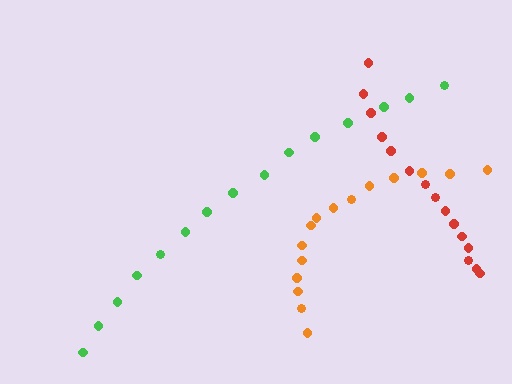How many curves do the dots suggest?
There are 3 distinct paths.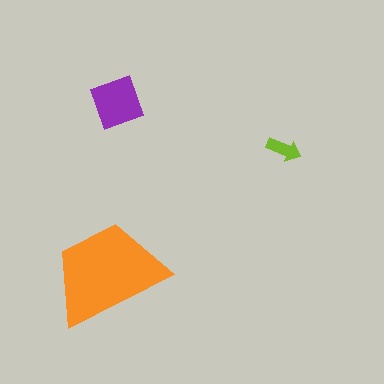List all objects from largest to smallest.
The orange trapezoid, the purple diamond, the lime arrow.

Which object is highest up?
The purple diamond is topmost.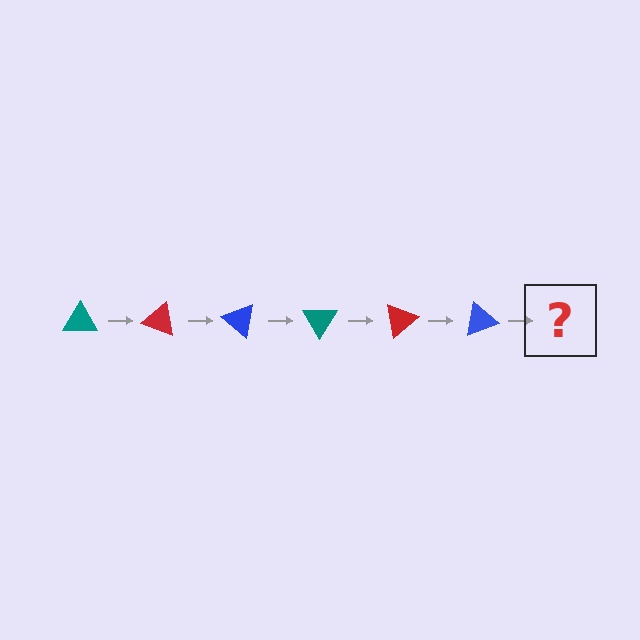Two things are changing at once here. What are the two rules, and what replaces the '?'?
The two rules are that it rotates 20 degrees each step and the color cycles through teal, red, and blue. The '?' should be a teal triangle, rotated 120 degrees from the start.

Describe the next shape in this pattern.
It should be a teal triangle, rotated 120 degrees from the start.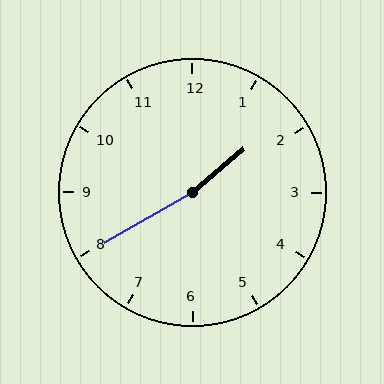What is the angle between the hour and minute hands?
Approximately 170 degrees.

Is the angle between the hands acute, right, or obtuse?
It is obtuse.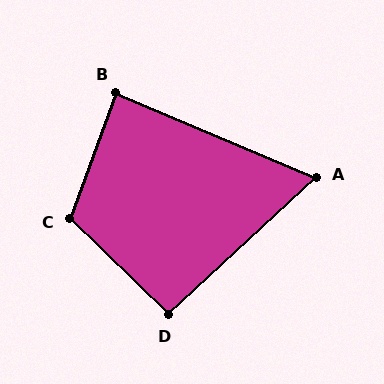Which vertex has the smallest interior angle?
A, at approximately 66 degrees.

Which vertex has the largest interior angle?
C, at approximately 114 degrees.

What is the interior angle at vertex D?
Approximately 93 degrees (approximately right).